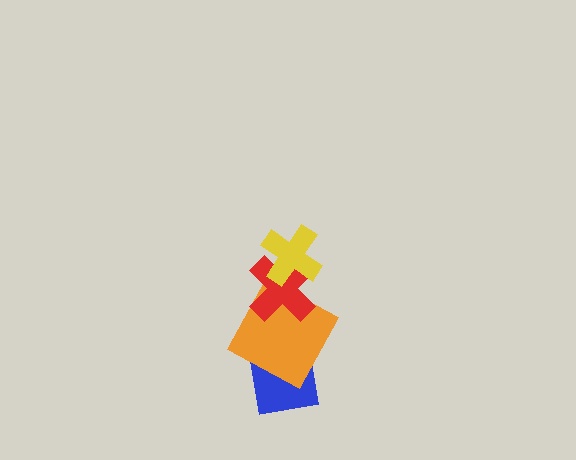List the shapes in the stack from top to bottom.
From top to bottom: the yellow cross, the red cross, the orange square, the blue square.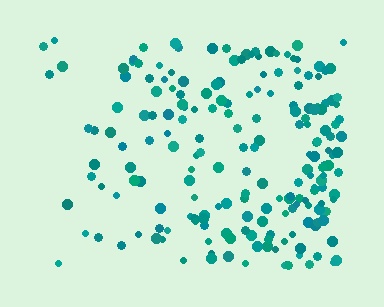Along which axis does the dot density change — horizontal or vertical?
Horizontal.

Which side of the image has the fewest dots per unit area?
The left.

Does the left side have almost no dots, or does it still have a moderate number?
Still a moderate number, just noticeably fewer than the right.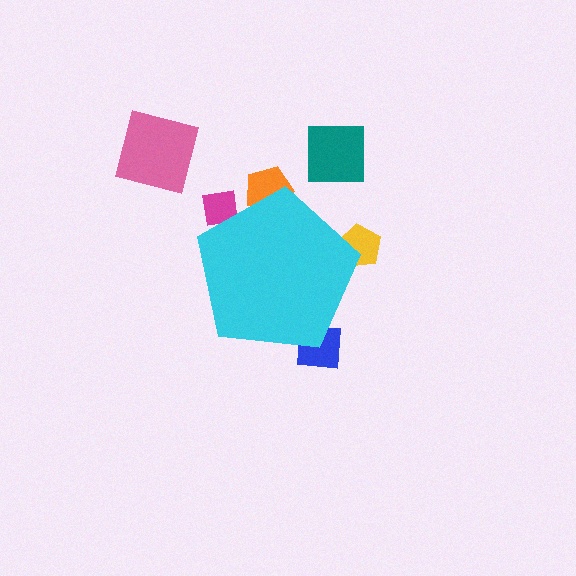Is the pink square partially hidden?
No, the pink square is fully visible.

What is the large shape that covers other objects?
A cyan pentagon.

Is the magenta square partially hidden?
Yes, the magenta square is partially hidden behind the cyan pentagon.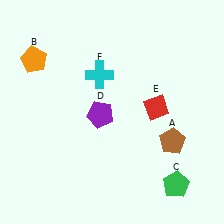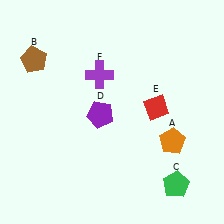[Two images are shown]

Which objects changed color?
A changed from brown to orange. B changed from orange to brown. F changed from cyan to purple.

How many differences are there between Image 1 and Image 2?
There are 3 differences between the two images.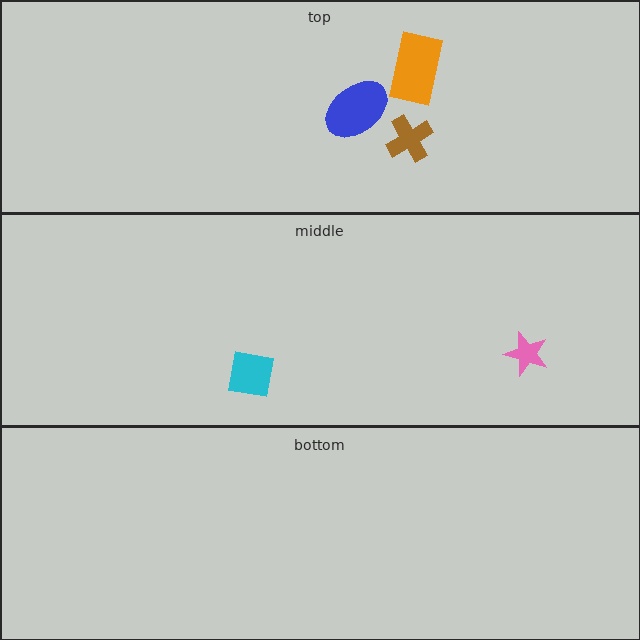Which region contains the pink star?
The middle region.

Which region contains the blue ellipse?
The top region.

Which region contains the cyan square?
The middle region.